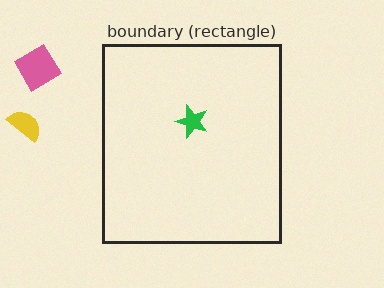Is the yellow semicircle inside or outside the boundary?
Outside.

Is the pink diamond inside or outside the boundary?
Outside.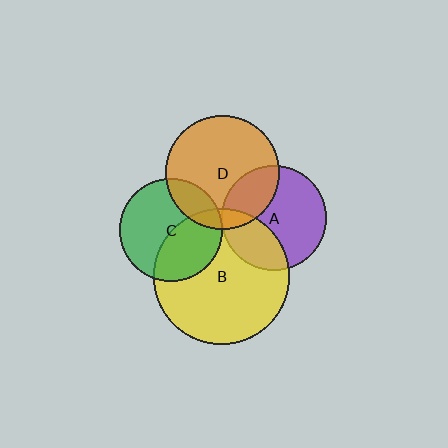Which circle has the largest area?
Circle B (yellow).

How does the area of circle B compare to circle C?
Approximately 1.8 times.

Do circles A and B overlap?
Yes.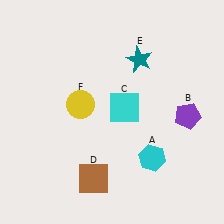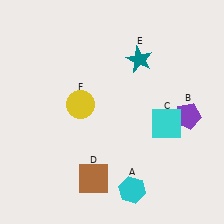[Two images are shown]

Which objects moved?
The objects that moved are: the cyan hexagon (A), the cyan square (C).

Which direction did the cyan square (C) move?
The cyan square (C) moved right.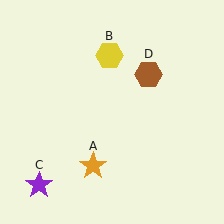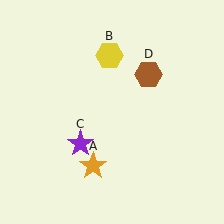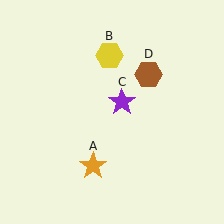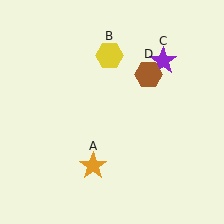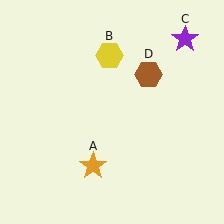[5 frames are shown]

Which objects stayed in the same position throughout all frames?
Orange star (object A) and yellow hexagon (object B) and brown hexagon (object D) remained stationary.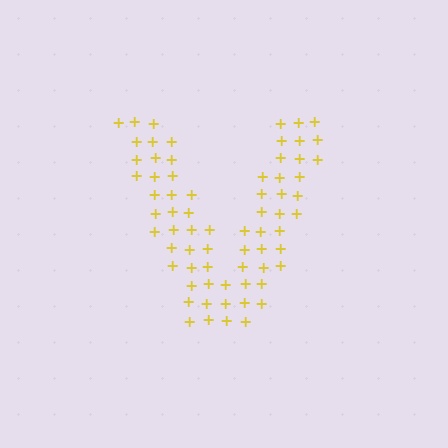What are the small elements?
The small elements are plus signs.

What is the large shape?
The large shape is the letter V.